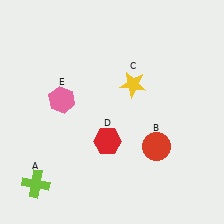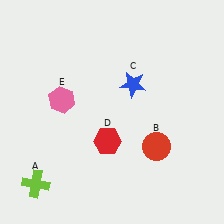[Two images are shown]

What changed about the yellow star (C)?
In Image 1, C is yellow. In Image 2, it changed to blue.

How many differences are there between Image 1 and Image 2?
There is 1 difference between the two images.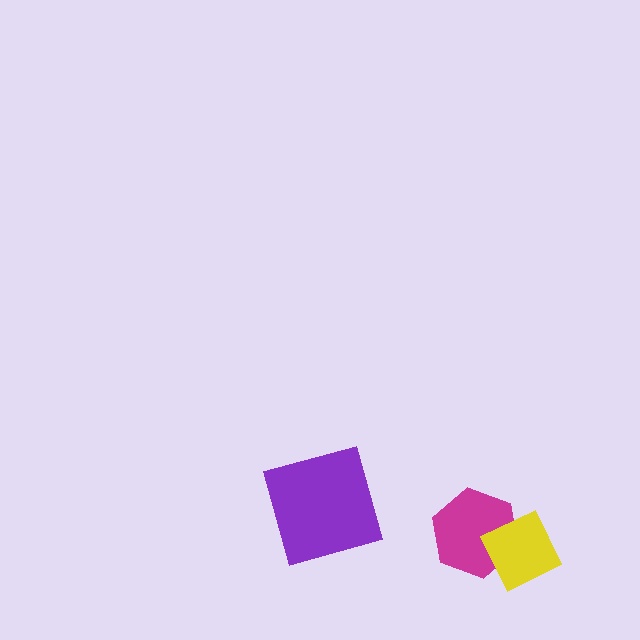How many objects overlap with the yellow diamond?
1 object overlaps with the yellow diamond.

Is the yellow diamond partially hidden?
No, no other shape covers it.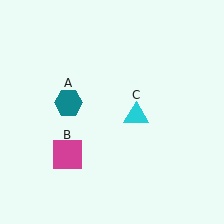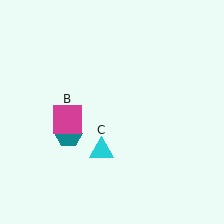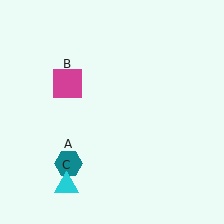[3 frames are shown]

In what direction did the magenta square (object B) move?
The magenta square (object B) moved up.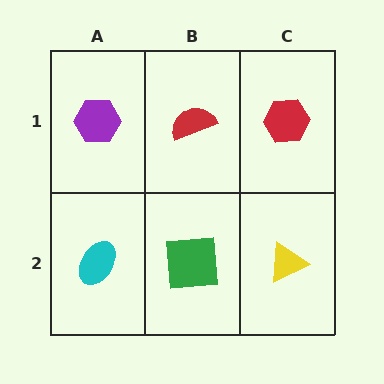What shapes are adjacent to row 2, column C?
A red hexagon (row 1, column C), a green square (row 2, column B).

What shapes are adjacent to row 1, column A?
A cyan ellipse (row 2, column A), a red semicircle (row 1, column B).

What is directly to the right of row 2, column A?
A green square.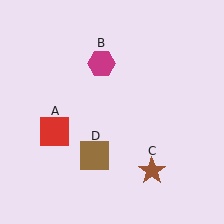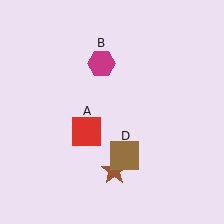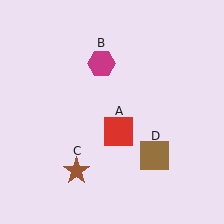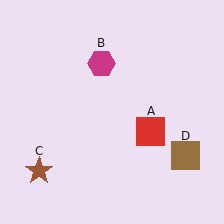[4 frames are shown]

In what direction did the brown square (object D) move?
The brown square (object D) moved right.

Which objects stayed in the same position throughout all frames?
Magenta hexagon (object B) remained stationary.